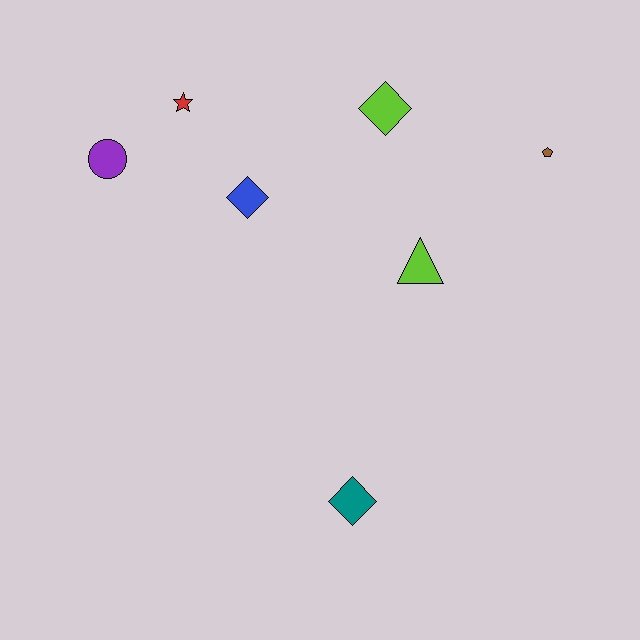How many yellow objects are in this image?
There are no yellow objects.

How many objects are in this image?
There are 7 objects.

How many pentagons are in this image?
There is 1 pentagon.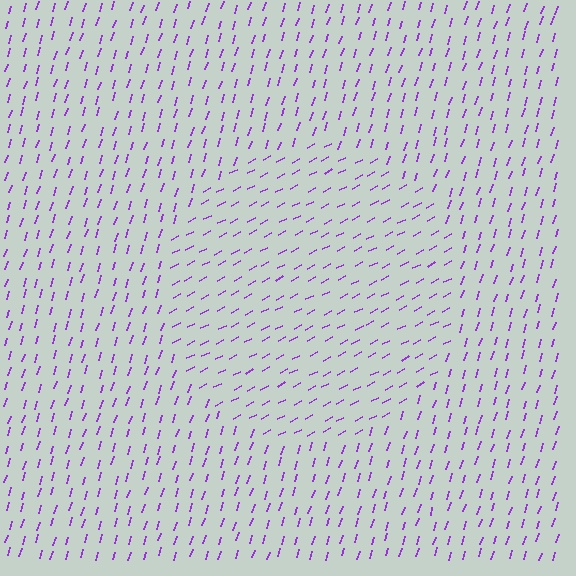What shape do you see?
I see a circle.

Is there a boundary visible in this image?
Yes, there is a texture boundary formed by a change in line orientation.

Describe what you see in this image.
The image is filled with small purple line segments. A circle region in the image has lines oriented differently from the surrounding lines, creating a visible texture boundary.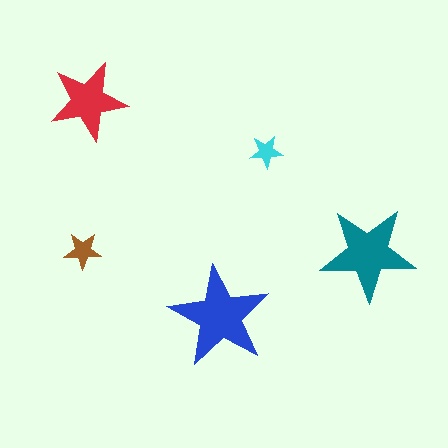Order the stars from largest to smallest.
the blue one, the teal one, the red one, the brown one, the cyan one.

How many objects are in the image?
There are 5 objects in the image.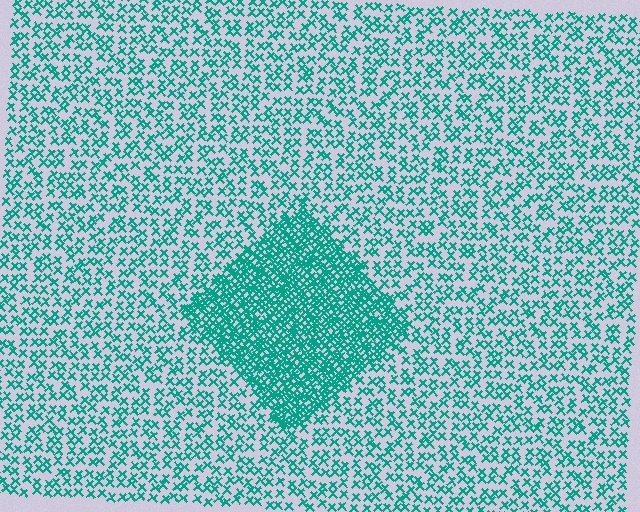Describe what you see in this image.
The image contains small teal elements arranged at two different densities. A diamond-shaped region is visible where the elements are more densely packed than the surrounding area.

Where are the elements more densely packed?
The elements are more densely packed inside the diamond boundary.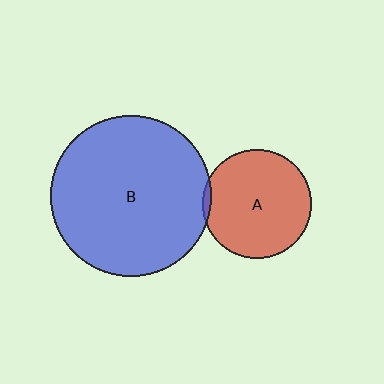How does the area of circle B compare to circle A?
Approximately 2.2 times.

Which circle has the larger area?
Circle B (blue).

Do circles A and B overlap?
Yes.